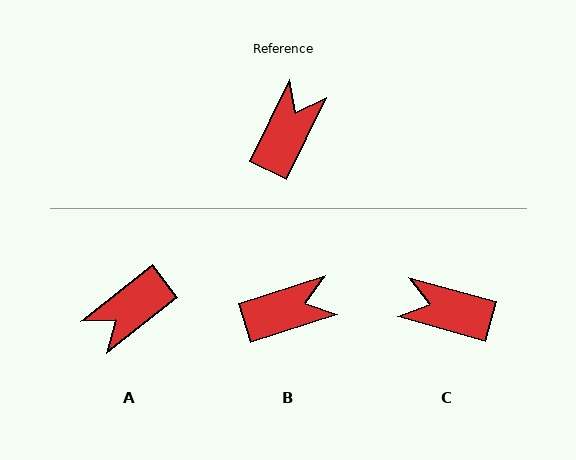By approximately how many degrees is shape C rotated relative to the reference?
Approximately 101 degrees counter-clockwise.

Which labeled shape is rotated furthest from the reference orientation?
A, about 154 degrees away.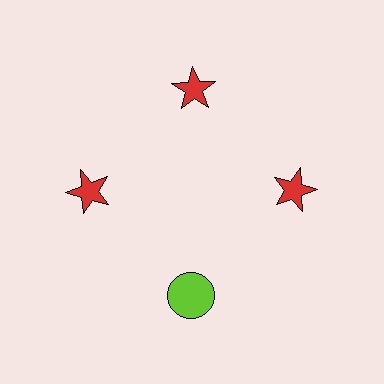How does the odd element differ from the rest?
It differs in both color (lime instead of red) and shape (circle instead of star).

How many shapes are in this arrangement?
There are 4 shapes arranged in a ring pattern.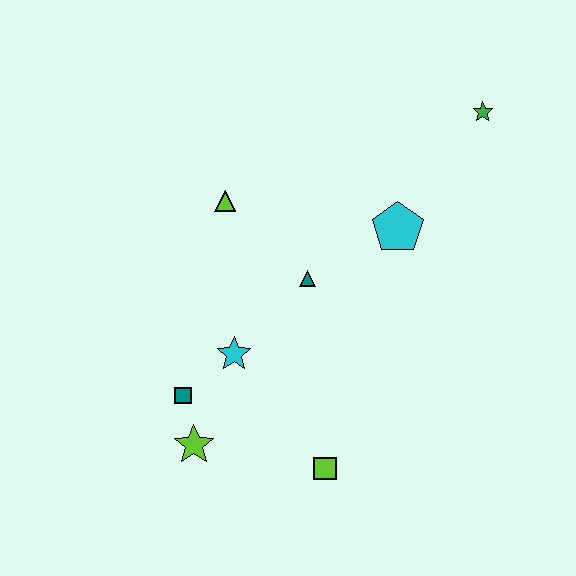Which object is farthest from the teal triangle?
The green star is farthest from the teal triangle.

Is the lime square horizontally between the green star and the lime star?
Yes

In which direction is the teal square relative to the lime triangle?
The teal square is below the lime triangle.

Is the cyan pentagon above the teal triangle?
Yes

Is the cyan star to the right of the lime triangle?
Yes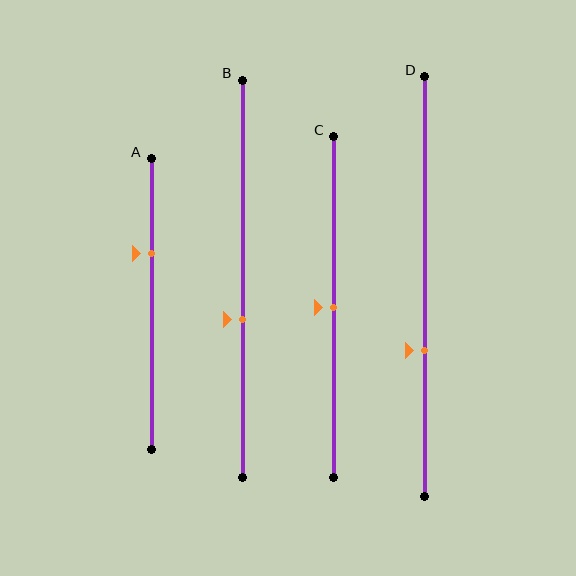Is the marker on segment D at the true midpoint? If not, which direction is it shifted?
No, the marker on segment D is shifted downward by about 15% of the segment length.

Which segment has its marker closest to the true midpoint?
Segment C has its marker closest to the true midpoint.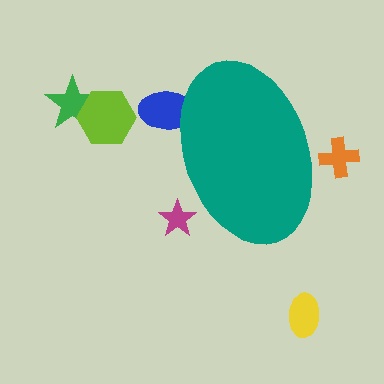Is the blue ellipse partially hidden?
Yes, the blue ellipse is partially hidden behind the teal ellipse.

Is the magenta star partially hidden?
Yes, the magenta star is partially hidden behind the teal ellipse.